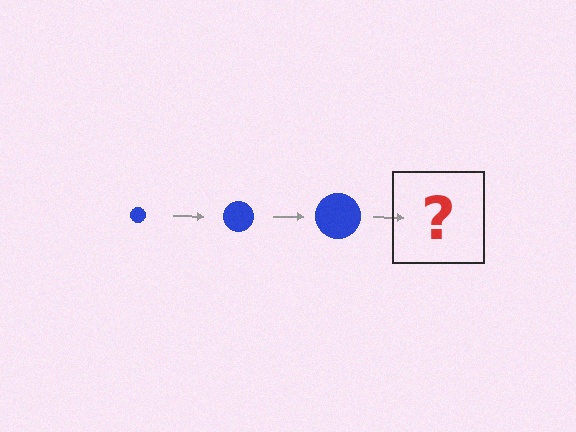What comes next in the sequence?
The next element should be a blue circle, larger than the previous one.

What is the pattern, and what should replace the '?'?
The pattern is that the circle gets progressively larger each step. The '?' should be a blue circle, larger than the previous one.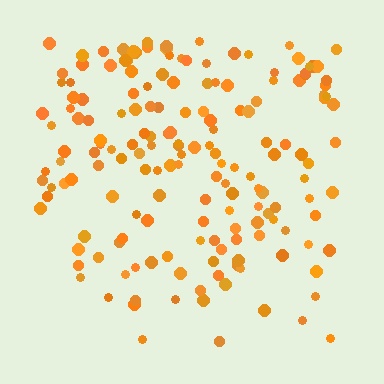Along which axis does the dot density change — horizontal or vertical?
Vertical.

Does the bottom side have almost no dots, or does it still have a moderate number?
Still a moderate number, just noticeably fewer than the top.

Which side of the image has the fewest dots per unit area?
The bottom.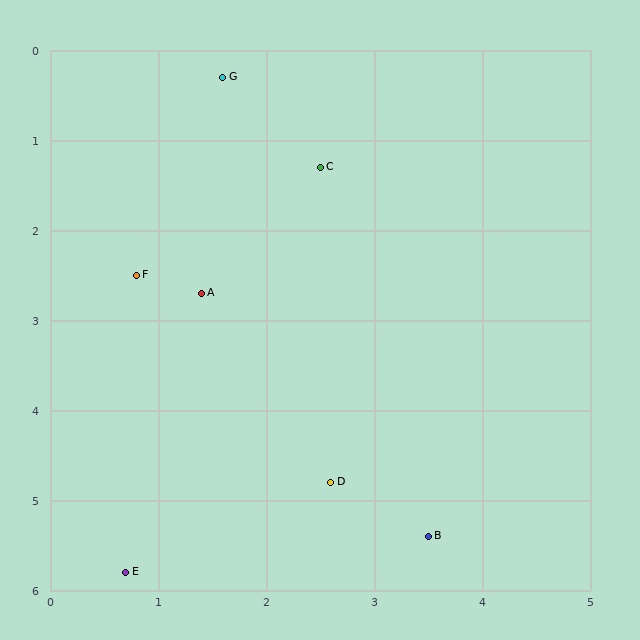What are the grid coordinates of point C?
Point C is at approximately (2.5, 1.3).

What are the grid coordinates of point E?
Point E is at approximately (0.7, 5.8).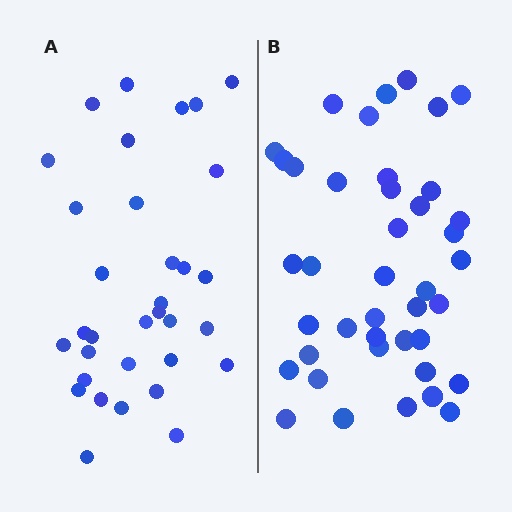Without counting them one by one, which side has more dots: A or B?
Region B (the right region) has more dots.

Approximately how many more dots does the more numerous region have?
Region B has roughly 8 or so more dots than region A.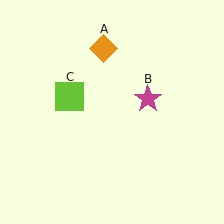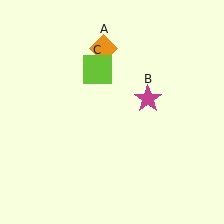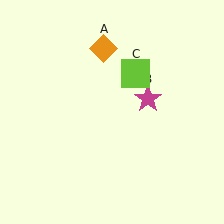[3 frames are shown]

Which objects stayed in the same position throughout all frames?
Orange diamond (object A) and magenta star (object B) remained stationary.